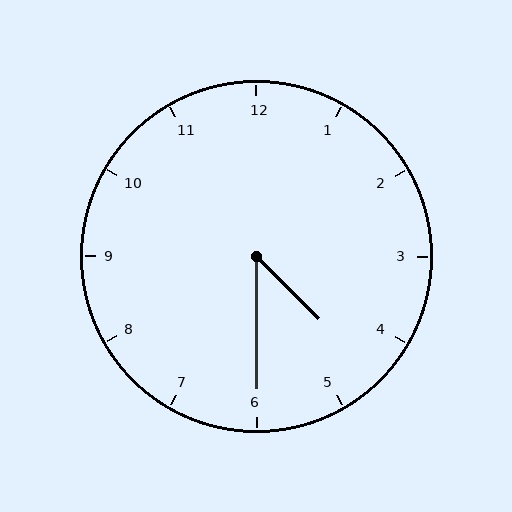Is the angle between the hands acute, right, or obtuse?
It is acute.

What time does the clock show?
4:30.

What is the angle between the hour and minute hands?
Approximately 45 degrees.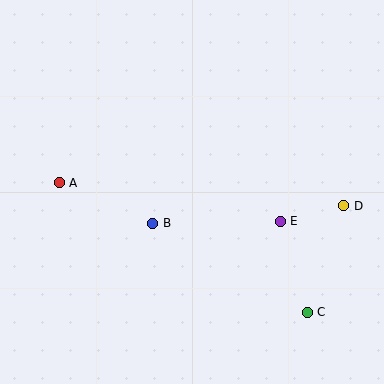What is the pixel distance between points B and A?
The distance between B and A is 102 pixels.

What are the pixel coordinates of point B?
Point B is at (153, 223).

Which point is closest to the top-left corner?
Point A is closest to the top-left corner.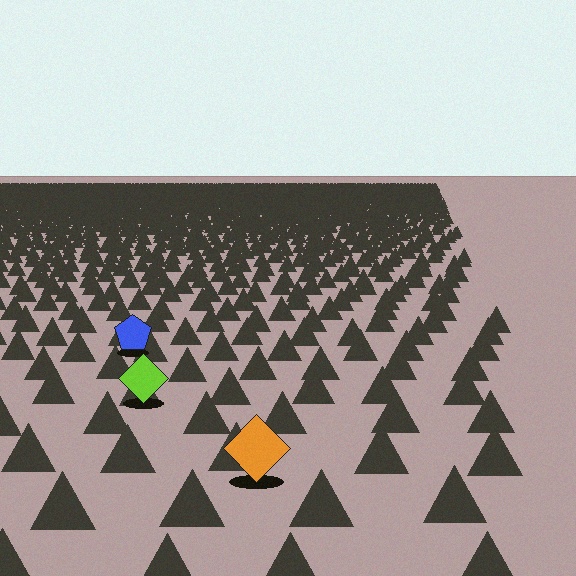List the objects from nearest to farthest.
From nearest to farthest: the orange diamond, the lime diamond, the blue pentagon.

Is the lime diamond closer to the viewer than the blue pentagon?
Yes. The lime diamond is closer — you can tell from the texture gradient: the ground texture is coarser near it.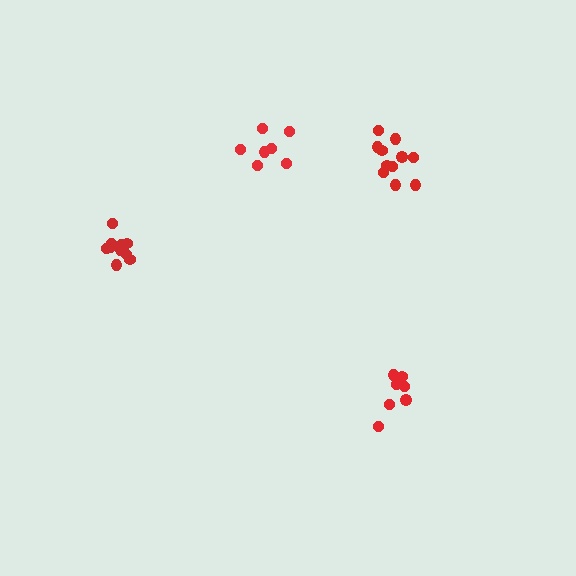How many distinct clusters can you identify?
There are 4 distinct clusters.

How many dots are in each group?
Group 1: 10 dots, Group 2: 7 dots, Group 3: 11 dots, Group 4: 7 dots (35 total).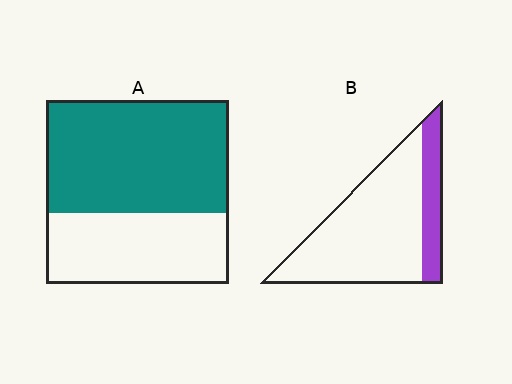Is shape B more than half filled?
No.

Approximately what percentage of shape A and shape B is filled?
A is approximately 60% and B is approximately 20%.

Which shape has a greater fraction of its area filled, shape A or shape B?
Shape A.